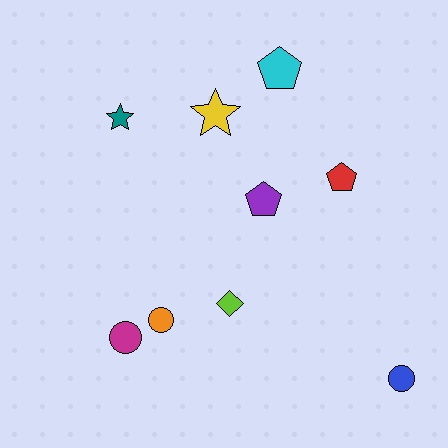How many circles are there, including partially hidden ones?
There are 3 circles.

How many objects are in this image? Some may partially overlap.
There are 9 objects.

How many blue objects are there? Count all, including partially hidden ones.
There is 1 blue object.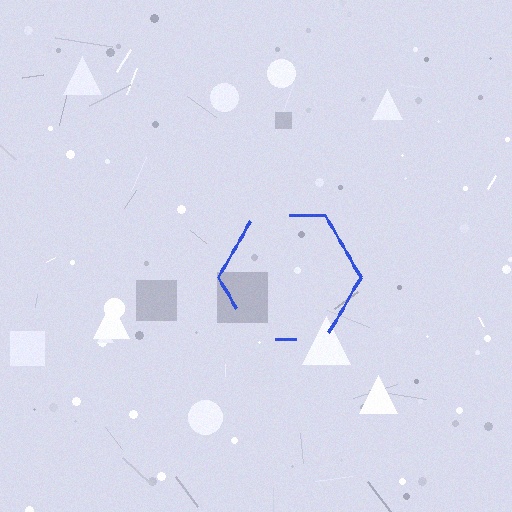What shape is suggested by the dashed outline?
The dashed outline suggests a hexagon.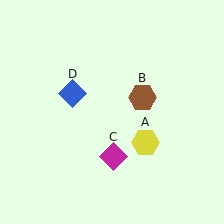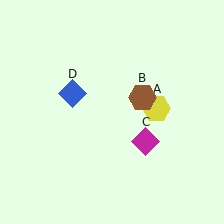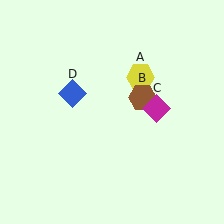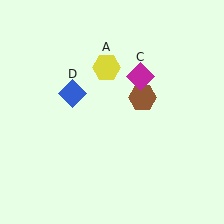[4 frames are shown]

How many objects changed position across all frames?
2 objects changed position: yellow hexagon (object A), magenta diamond (object C).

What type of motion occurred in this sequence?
The yellow hexagon (object A), magenta diamond (object C) rotated counterclockwise around the center of the scene.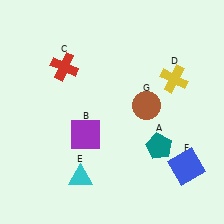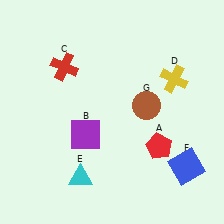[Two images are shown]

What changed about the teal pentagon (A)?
In Image 1, A is teal. In Image 2, it changed to red.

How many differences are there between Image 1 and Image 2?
There is 1 difference between the two images.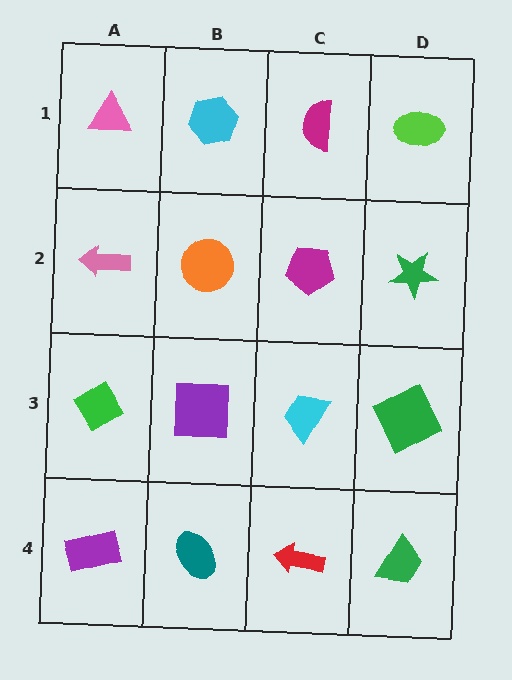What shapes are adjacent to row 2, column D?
A lime ellipse (row 1, column D), a green square (row 3, column D), a magenta pentagon (row 2, column C).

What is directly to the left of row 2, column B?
A pink arrow.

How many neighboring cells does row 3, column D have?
3.